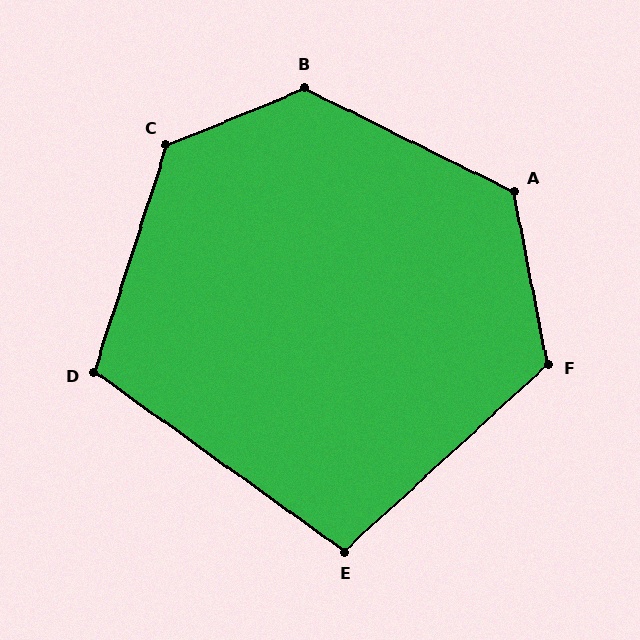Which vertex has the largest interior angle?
B, at approximately 131 degrees.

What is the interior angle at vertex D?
Approximately 108 degrees (obtuse).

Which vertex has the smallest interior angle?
E, at approximately 102 degrees.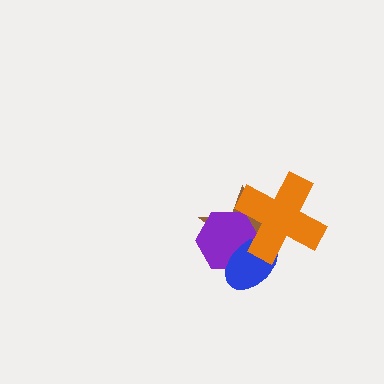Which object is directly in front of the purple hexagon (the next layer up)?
The blue ellipse is directly in front of the purple hexagon.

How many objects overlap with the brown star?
3 objects overlap with the brown star.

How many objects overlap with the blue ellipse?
3 objects overlap with the blue ellipse.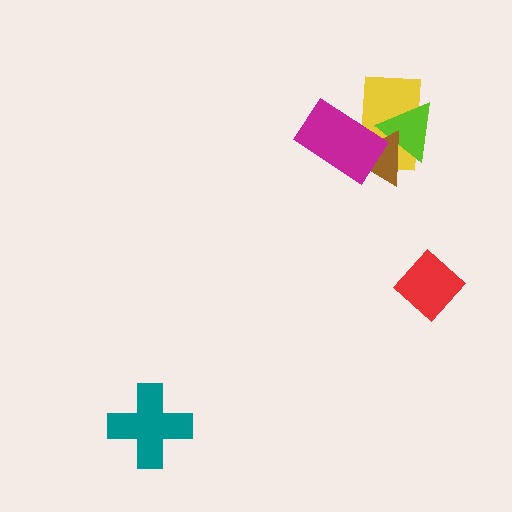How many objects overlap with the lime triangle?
2 objects overlap with the lime triangle.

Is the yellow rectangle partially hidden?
Yes, it is partially covered by another shape.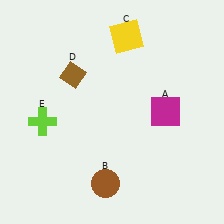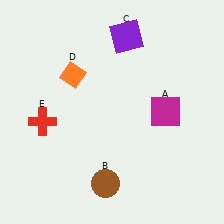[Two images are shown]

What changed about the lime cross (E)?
In Image 1, E is lime. In Image 2, it changed to red.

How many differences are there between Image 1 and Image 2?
There are 3 differences between the two images.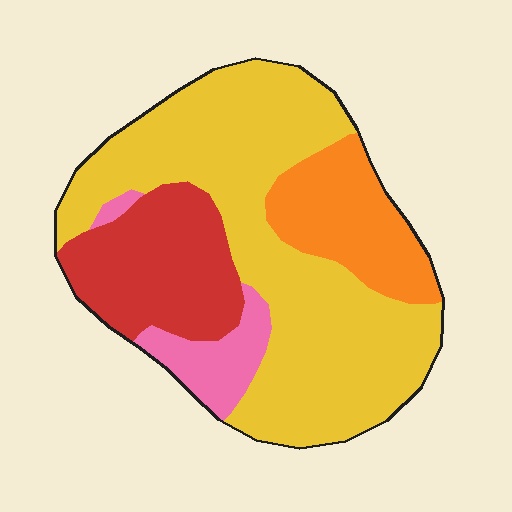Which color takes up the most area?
Yellow, at roughly 55%.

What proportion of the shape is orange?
Orange takes up less than a quarter of the shape.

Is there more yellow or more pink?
Yellow.